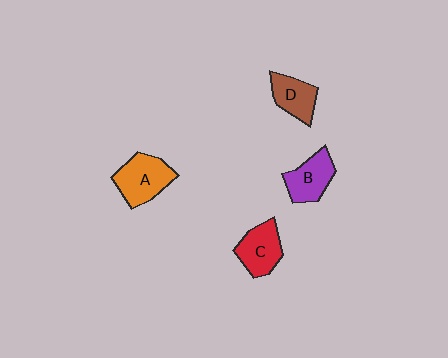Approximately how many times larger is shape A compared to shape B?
Approximately 1.2 times.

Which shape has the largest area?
Shape A (orange).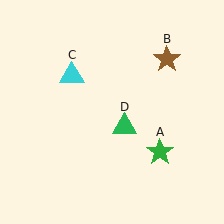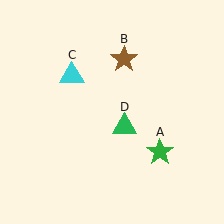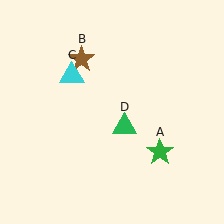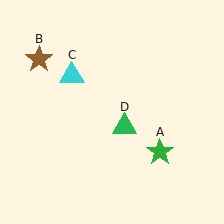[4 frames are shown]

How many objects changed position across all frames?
1 object changed position: brown star (object B).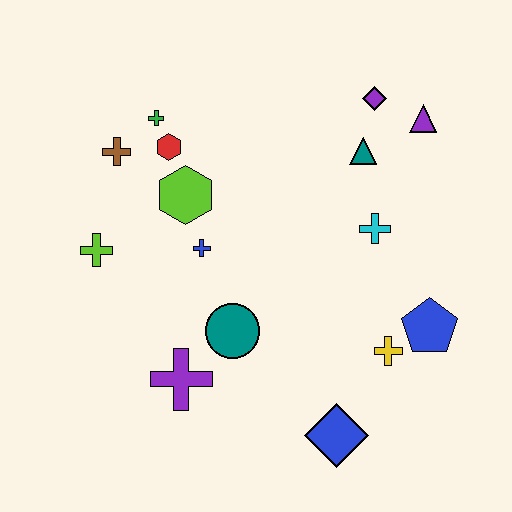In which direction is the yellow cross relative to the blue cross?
The yellow cross is to the right of the blue cross.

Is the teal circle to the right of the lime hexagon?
Yes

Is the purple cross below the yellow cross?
Yes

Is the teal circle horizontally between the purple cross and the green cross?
No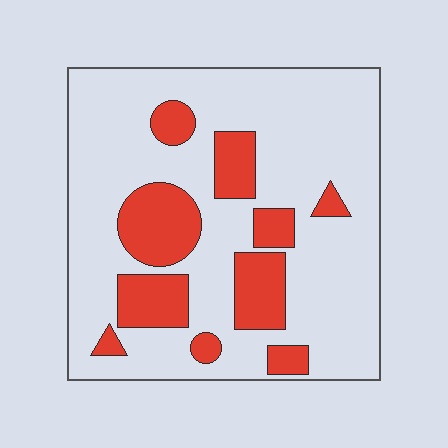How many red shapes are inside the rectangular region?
10.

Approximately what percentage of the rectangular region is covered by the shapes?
Approximately 25%.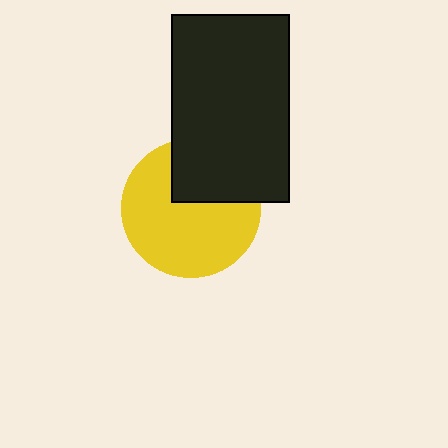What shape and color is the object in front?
The object in front is a black rectangle.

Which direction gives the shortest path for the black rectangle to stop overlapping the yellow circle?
Moving up gives the shortest separation.